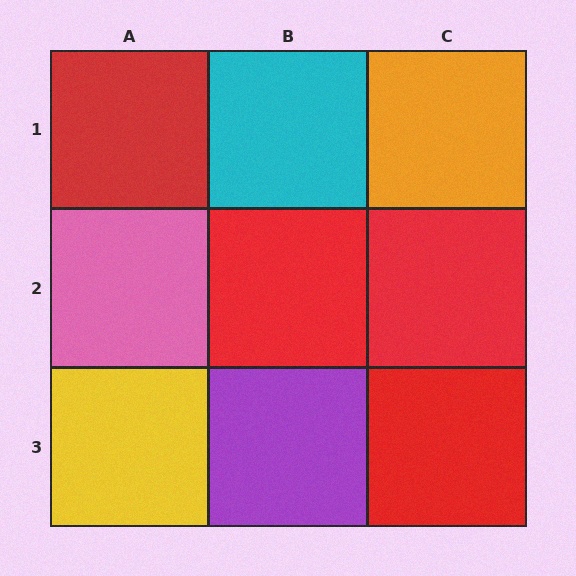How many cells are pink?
1 cell is pink.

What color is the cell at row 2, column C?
Red.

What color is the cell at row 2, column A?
Pink.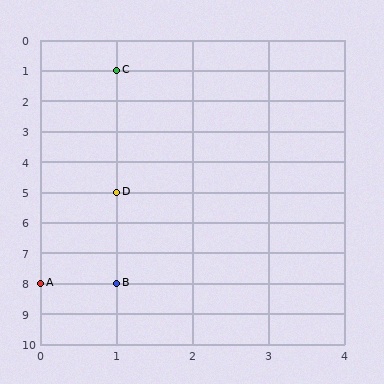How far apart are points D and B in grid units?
Points D and B are 3 rows apart.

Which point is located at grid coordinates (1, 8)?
Point B is at (1, 8).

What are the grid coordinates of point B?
Point B is at grid coordinates (1, 8).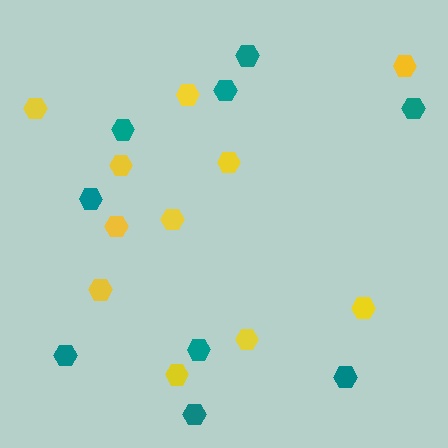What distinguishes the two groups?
There are 2 groups: one group of teal hexagons (9) and one group of yellow hexagons (11).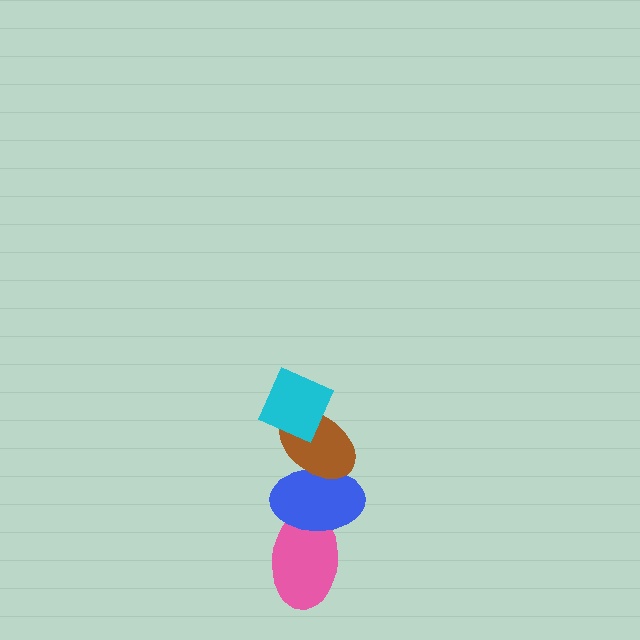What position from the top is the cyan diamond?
The cyan diamond is 1st from the top.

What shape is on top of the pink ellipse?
The blue ellipse is on top of the pink ellipse.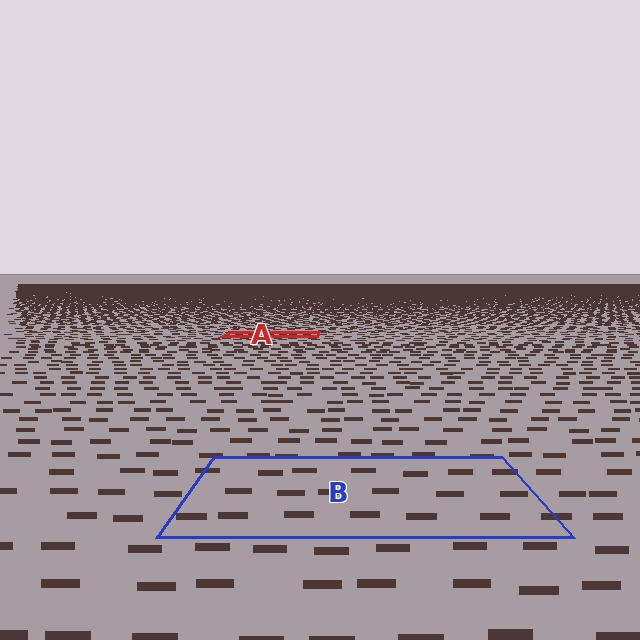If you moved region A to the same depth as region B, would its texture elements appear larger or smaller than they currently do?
They would appear larger. At a closer depth, the same texture elements are projected at a bigger on-screen size.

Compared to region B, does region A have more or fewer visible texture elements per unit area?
Region A has more texture elements per unit area — they are packed more densely because it is farther away.